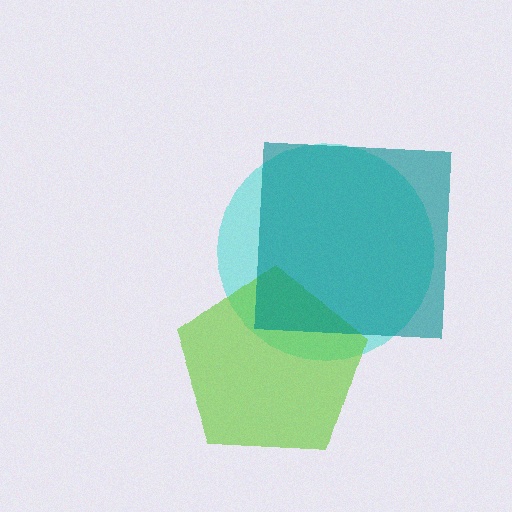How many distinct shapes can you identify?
There are 3 distinct shapes: a cyan circle, a lime pentagon, a teal square.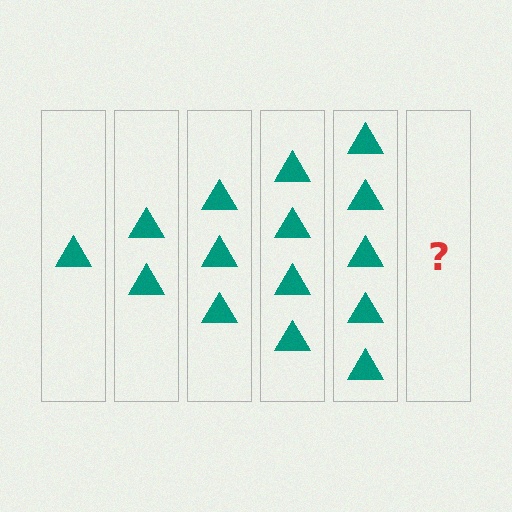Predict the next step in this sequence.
The next step is 6 triangles.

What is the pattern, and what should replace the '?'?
The pattern is that each step adds one more triangle. The '?' should be 6 triangles.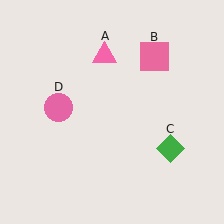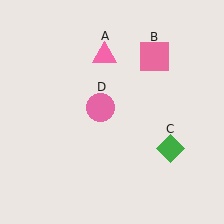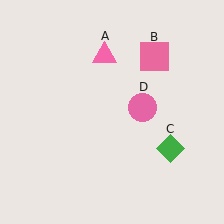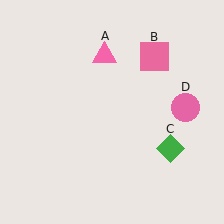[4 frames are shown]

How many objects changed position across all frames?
1 object changed position: pink circle (object D).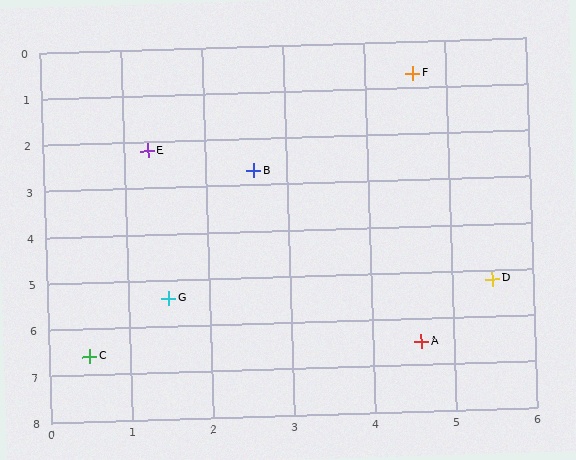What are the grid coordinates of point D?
Point D is at approximately (5.5, 5.2).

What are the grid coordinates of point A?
Point A is at approximately (4.6, 6.5).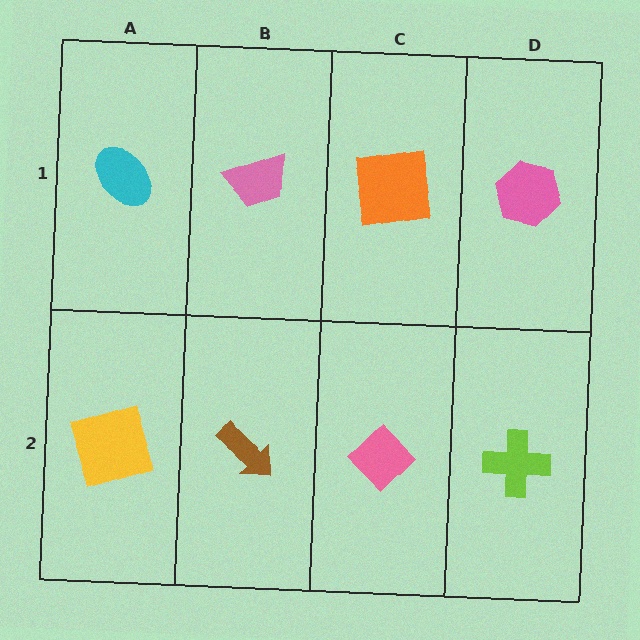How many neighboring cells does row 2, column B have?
3.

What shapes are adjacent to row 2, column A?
A cyan ellipse (row 1, column A), a brown arrow (row 2, column B).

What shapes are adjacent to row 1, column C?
A pink diamond (row 2, column C), a pink trapezoid (row 1, column B), a pink hexagon (row 1, column D).